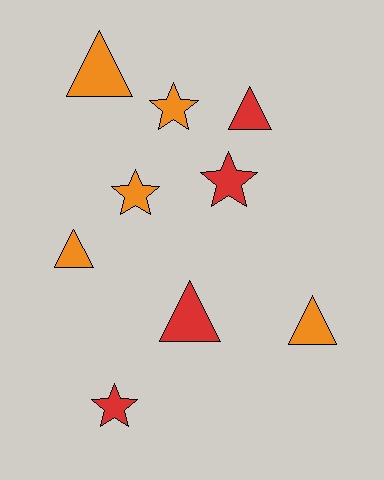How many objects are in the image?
There are 9 objects.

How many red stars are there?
There are 2 red stars.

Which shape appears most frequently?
Triangle, with 5 objects.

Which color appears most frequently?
Orange, with 5 objects.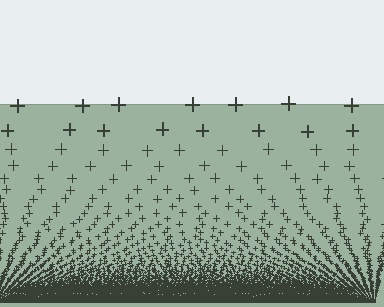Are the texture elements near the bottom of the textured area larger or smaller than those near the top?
Smaller. The gradient is inverted — elements near the bottom are smaller and denser.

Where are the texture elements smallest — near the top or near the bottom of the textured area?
Near the bottom.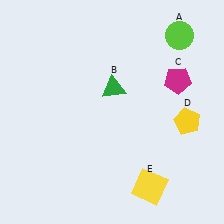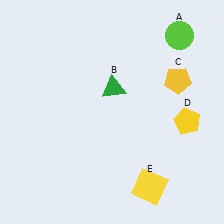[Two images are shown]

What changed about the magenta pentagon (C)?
In Image 1, C is magenta. In Image 2, it changed to yellow.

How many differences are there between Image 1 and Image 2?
There is 1 difference between the two images.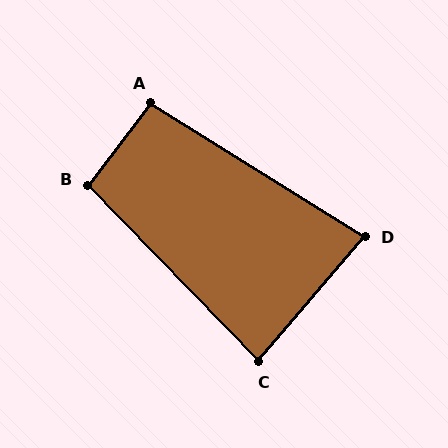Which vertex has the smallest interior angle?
D, at approximately 81 degrees.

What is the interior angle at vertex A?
Approximately 95 degrees (obtuse).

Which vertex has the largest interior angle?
B, at approximately 99 degrees.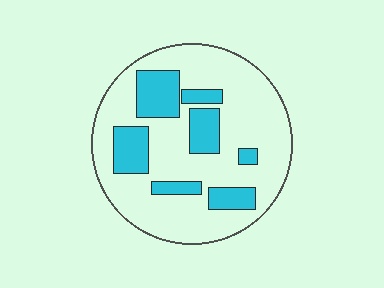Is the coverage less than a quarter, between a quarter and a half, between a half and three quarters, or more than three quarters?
Between a quarter and a half.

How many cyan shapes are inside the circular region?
7.